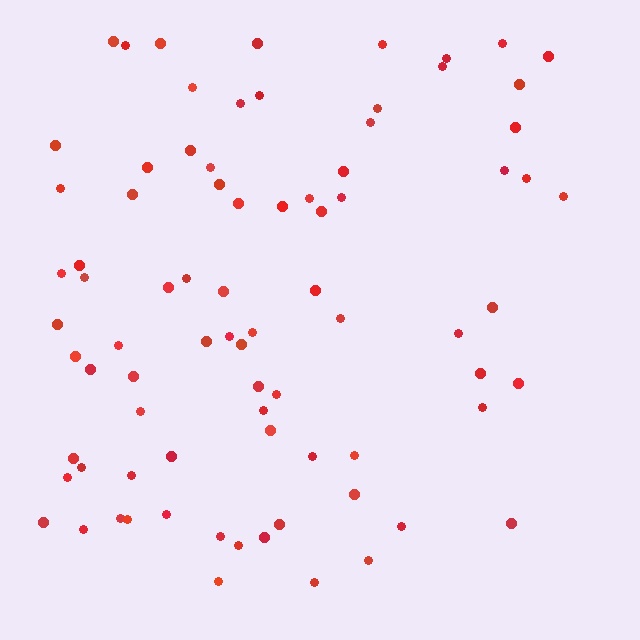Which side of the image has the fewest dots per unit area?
The right.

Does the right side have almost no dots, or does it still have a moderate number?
Still a moderate number, just noticeably fewer than the left.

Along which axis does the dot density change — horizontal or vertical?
Horizontal.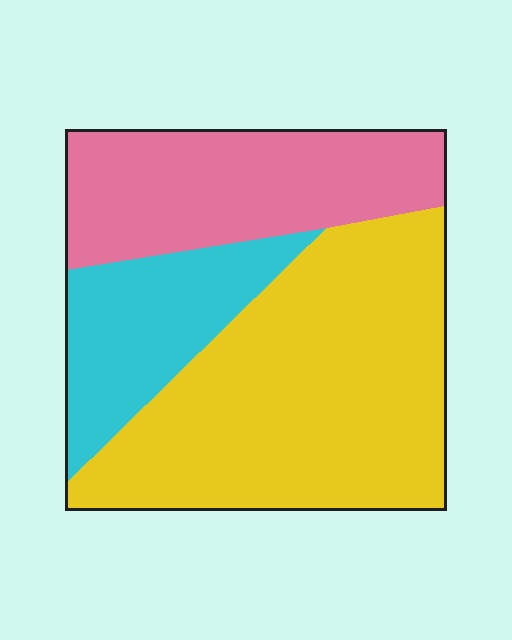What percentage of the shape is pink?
Pink covers about 30% of the shape.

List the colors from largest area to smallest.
From largest to smallest: yellow, pink, cyan.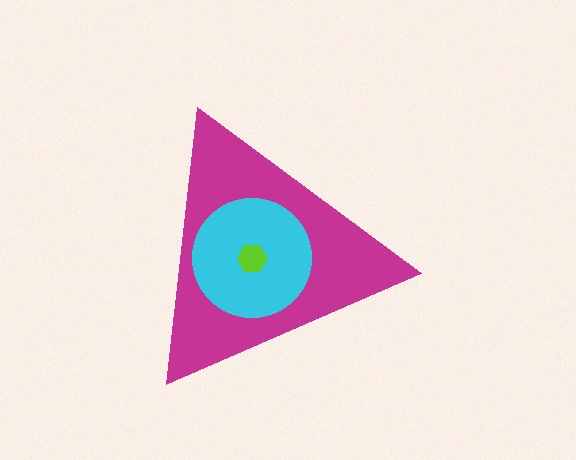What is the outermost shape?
The magenta triangle.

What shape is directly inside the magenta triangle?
The cyan circle.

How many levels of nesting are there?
3.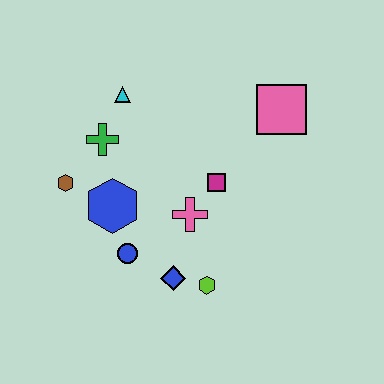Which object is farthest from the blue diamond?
The pink square is farthest from the blue diamond.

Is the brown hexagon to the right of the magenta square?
No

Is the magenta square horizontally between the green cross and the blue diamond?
No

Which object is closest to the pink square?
The magenta square is closest to the pink square.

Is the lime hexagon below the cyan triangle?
Yes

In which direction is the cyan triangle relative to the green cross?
The cyan triangle is above the green cross.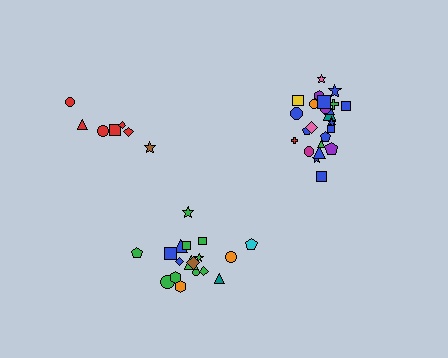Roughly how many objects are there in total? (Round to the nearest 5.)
Roughly 50 objects in total.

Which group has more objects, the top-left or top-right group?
The top-right group.